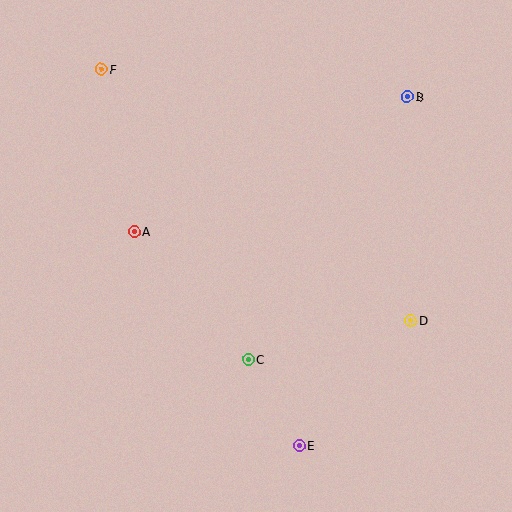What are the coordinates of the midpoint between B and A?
The midpoint between B and A is at (271, 164).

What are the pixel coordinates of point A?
Point A is at (134, 232).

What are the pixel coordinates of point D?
Point D is at (411, 321).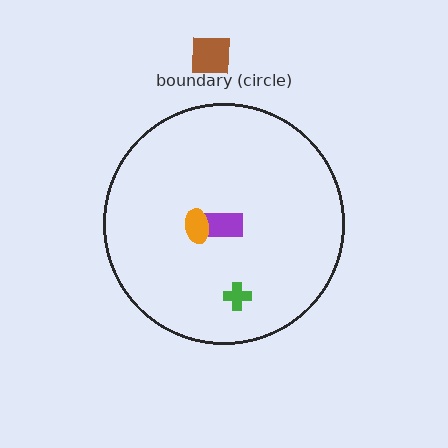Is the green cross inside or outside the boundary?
Inside.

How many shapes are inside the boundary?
3 inside, 1 outside.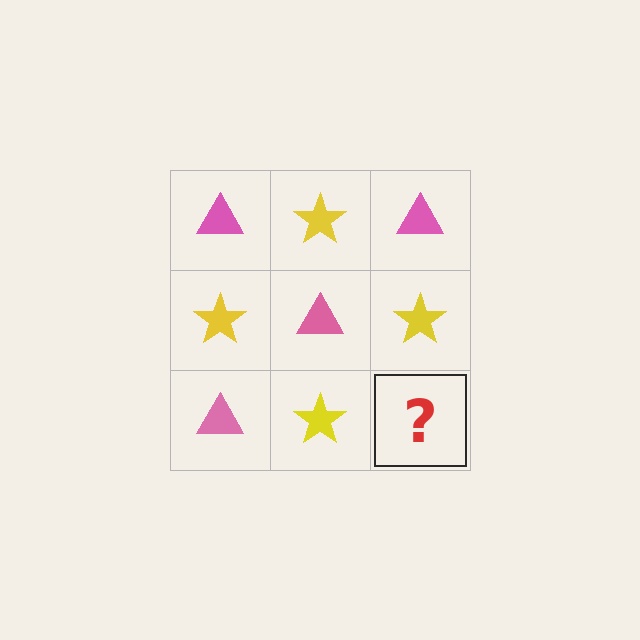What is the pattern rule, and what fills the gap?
The rule is that it alternates pink triangle and yellow star in a checkerboard pattern. The gap should be filled with a pink triangle.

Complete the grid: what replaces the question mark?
The question mark should be replaced with a pink triangle.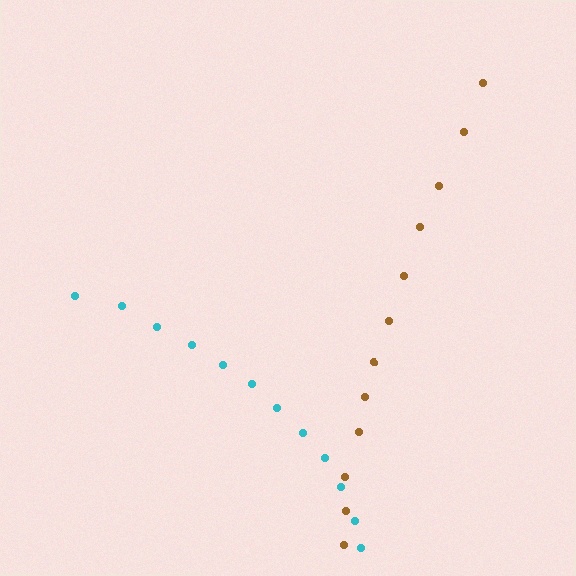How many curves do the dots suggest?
There are 2 distinct paths.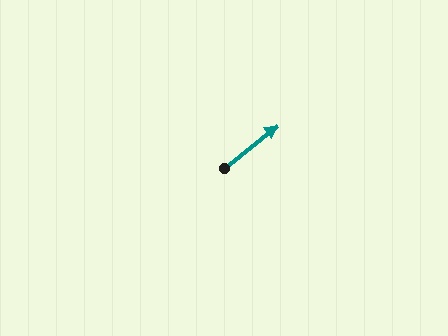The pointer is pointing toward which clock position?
Roughly 2 o'clock.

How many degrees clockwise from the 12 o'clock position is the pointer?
Approximately 51 degrees.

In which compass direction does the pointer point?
Northeast.